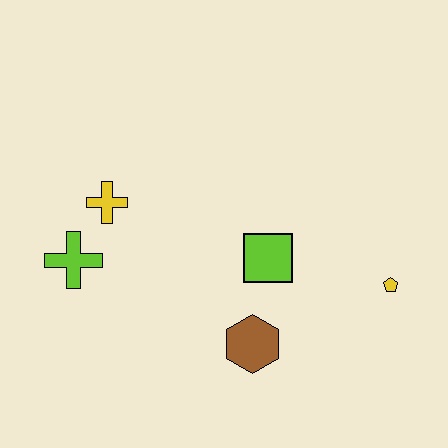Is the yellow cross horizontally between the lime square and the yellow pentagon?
No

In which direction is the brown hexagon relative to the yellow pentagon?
The brown hexagon is to the left of the yellow pentagon.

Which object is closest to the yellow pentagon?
The lime square is closest to the yellow pentagon.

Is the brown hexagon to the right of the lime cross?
Yes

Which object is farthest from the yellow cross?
The yellow pentagon is farthest from the yellow cross.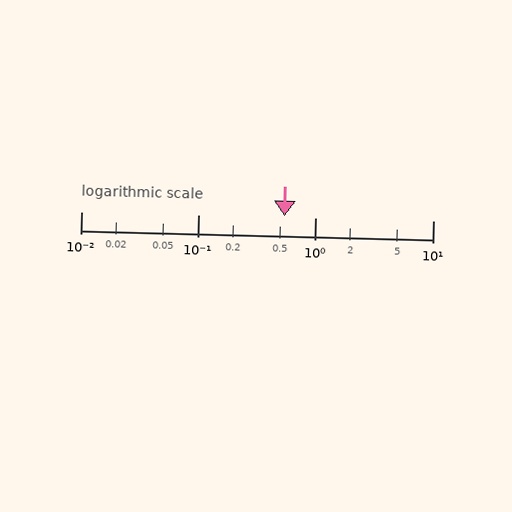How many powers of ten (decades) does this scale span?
The scale spans 3 decades, from 0.01 to 10.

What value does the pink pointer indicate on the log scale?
The pointer indicates approximately 0.54.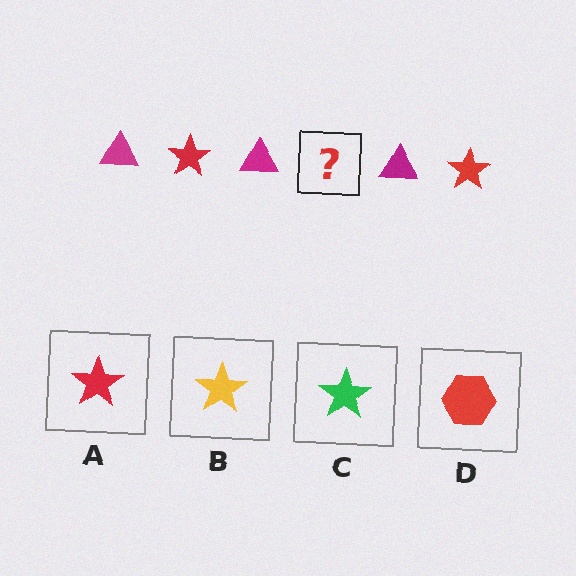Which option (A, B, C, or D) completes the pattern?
A.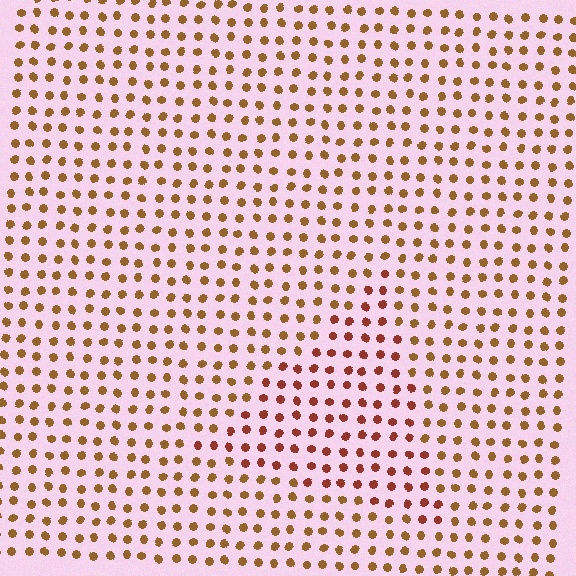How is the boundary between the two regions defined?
The boundary is defined purely by a slight shift in hue (about 27 degrees). Spacing, size, and orientation are identical on both sides.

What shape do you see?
I see a triangle.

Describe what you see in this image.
The image is filled with small brown elements in a uniform arrangement. A triangle-shaped region is visible where the elements are tinted to a slightly different hue, forming a subtle color boundary.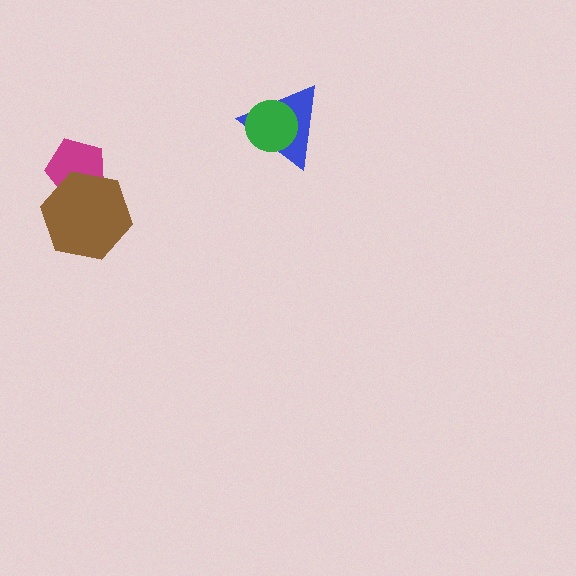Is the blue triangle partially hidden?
Yes, it is partially covered by another shape.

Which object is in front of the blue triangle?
The green circle is in front of the blue triangle.